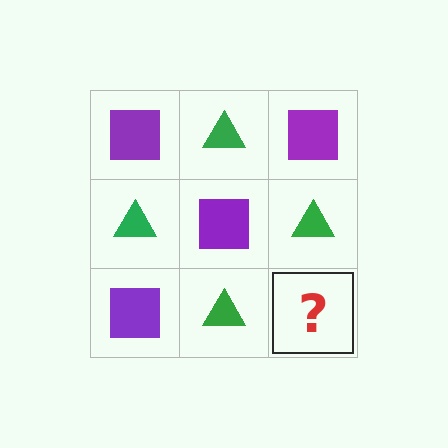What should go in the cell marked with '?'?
The missing cell should contain a purple square.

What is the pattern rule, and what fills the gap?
The rule is that it alternates purple square and green triangle in a checkerboard pattern. The gap should be filled with a purple square.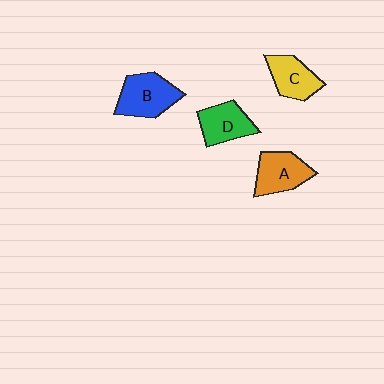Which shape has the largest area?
Shape B (blue).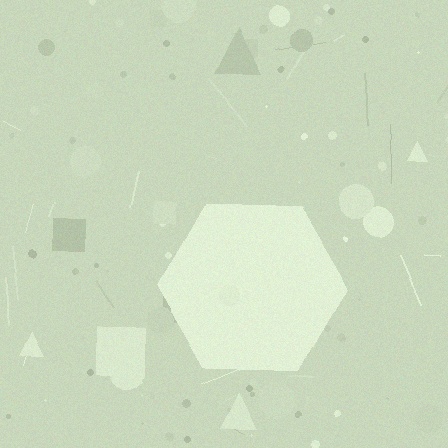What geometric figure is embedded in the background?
A hexagon is embedded in the background.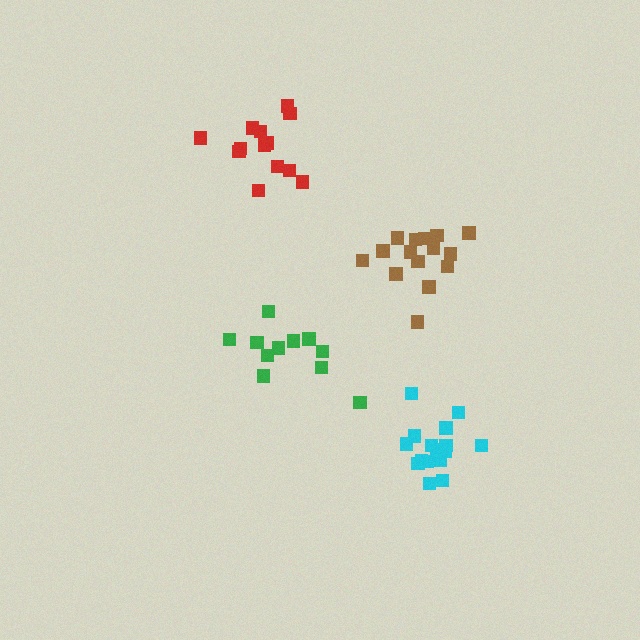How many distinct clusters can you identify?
There are 4 distinct clusters.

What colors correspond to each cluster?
The clusters are colored: red, green, cyan, brown.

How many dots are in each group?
Group 1: 13 dots, Group 2: 11 dots, Group 3: 17 dots, Group 4: 15 dots (56 total).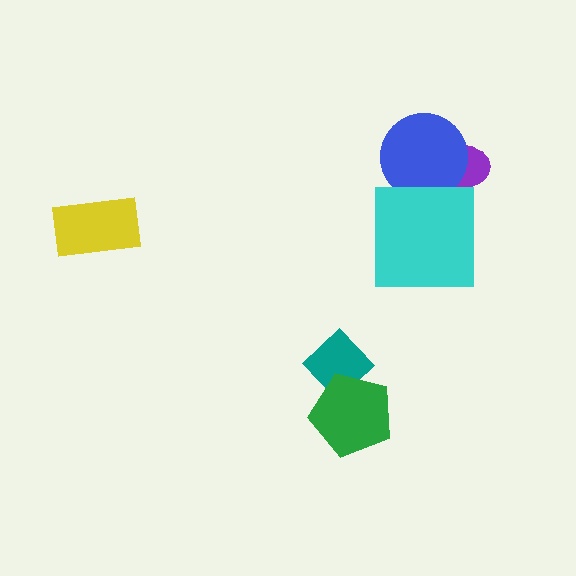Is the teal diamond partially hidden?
Yes, it is partially covered by another shape.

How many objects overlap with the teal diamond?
1 object overlaps with the teal diamond.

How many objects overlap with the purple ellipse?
1 object overlaps with the purple ellipse.